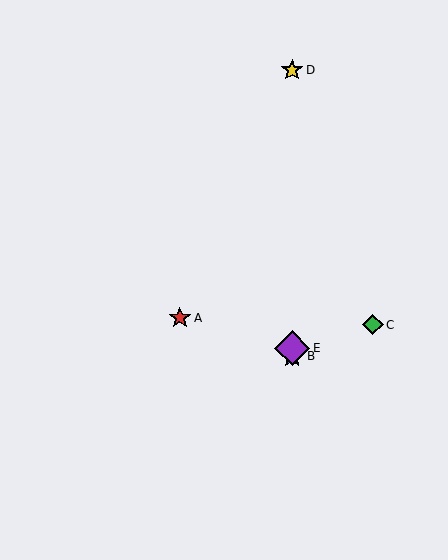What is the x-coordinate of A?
Object A is at x≈180.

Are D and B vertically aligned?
Yes, both are at x≈292.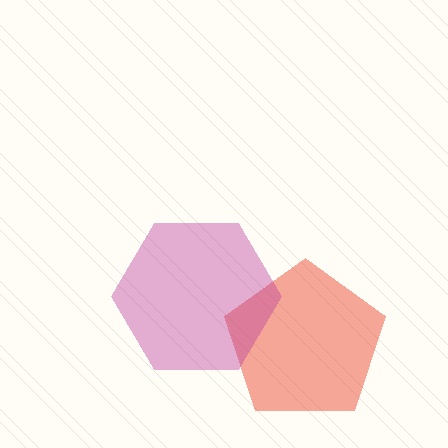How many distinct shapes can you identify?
There are 2 distinct shapes: a red pentagon, a magenta hexagon.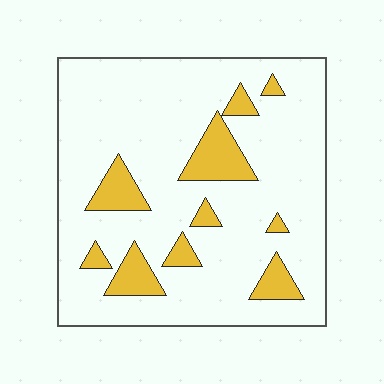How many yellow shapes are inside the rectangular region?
10.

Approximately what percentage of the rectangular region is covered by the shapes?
Approximately 15%.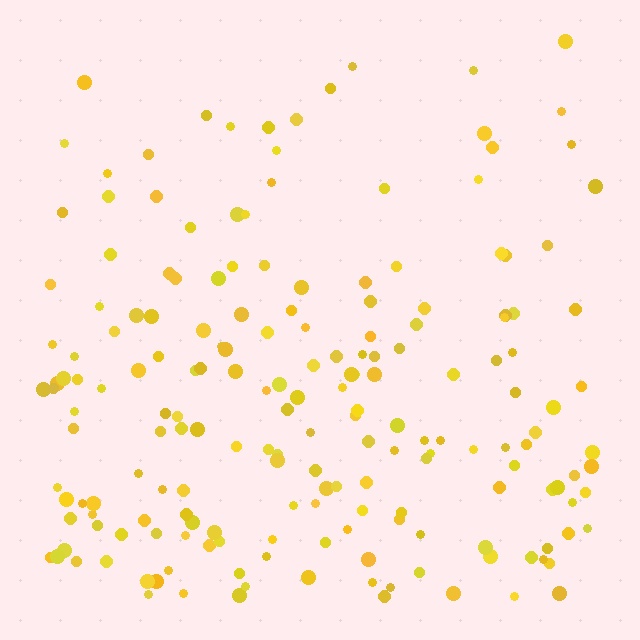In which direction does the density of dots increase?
From top to bottom, with the bottom side densest.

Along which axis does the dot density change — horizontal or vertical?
Vertical.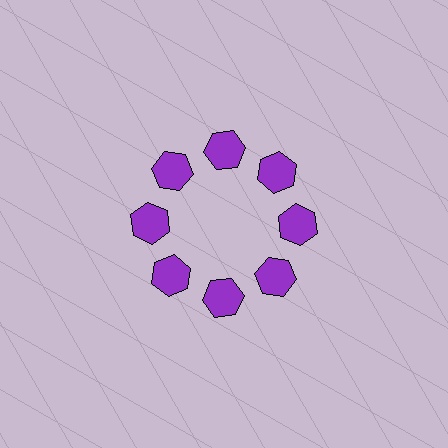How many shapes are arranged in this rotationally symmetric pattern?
There are 8 shapes, arranged in 8 groups of 1.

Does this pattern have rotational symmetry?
Yes, this pattern has 8-fold rotational symmetry. It looks the same after rotating 45 degrees around the center.